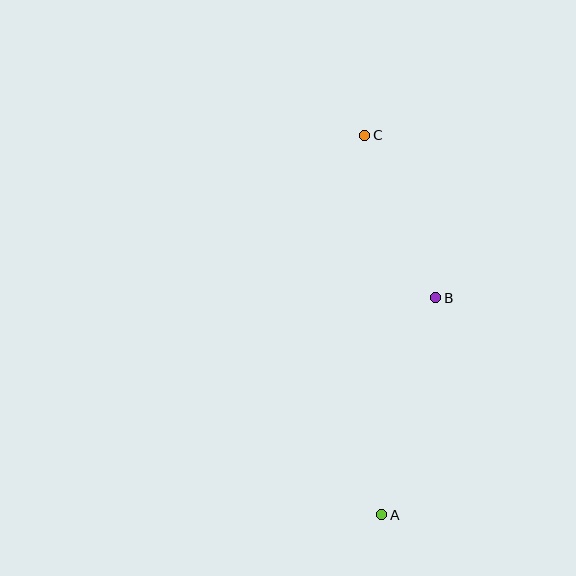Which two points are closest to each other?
Points B and C are closest to each other.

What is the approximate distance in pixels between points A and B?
The distance between A and B is approximately 224 pixels.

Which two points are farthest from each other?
Points A and C are farthest from each other.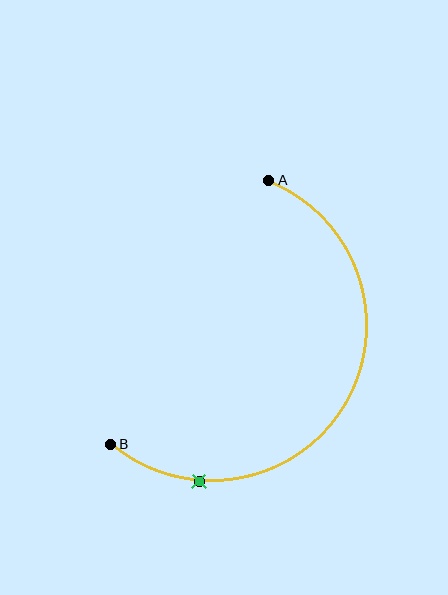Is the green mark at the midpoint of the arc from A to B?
No. The green mark lies on the arc but is closer to endpoint B. The arc midpoint would be at the point on the curve equidistant along the arc from both A and B.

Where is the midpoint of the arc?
The arc midpoint is the point on the curve farthest from the straight line joining A and B. It sits to the right of that line.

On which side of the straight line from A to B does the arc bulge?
The arc bulges to the right of the straight line connecting A and B.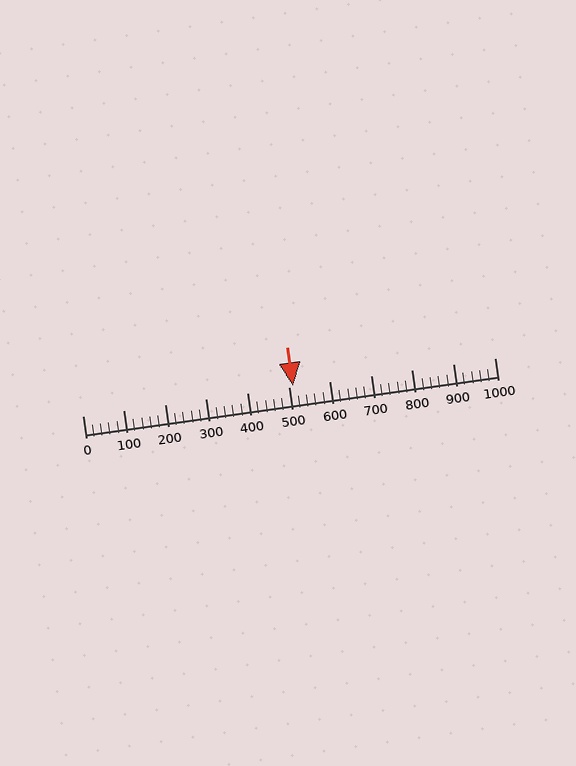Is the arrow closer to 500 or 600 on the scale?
The arrow is closer to 500.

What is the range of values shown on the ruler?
The ruler shows values from 0 to 1000.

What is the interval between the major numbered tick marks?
The major tick marks are spaced 100 units apart.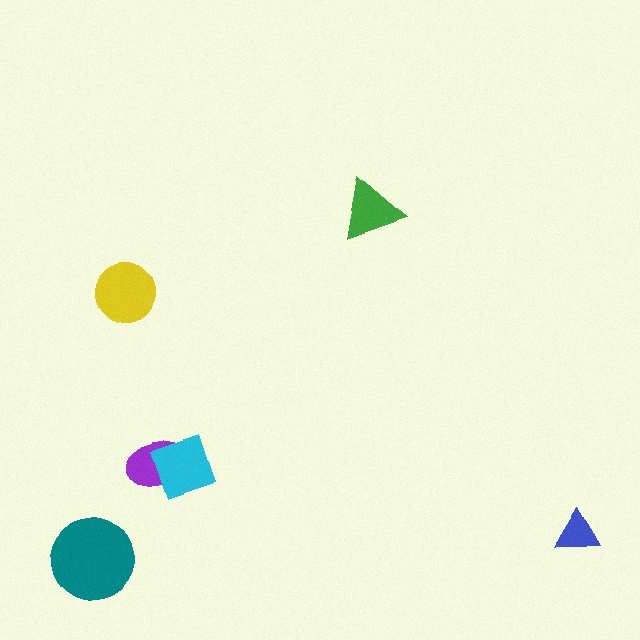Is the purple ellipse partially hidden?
Yes, it is partially covered by another shape.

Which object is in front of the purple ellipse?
The cyan diamond is in front of the purple ellipse.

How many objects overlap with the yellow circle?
0 objects overlap with the yellow circle.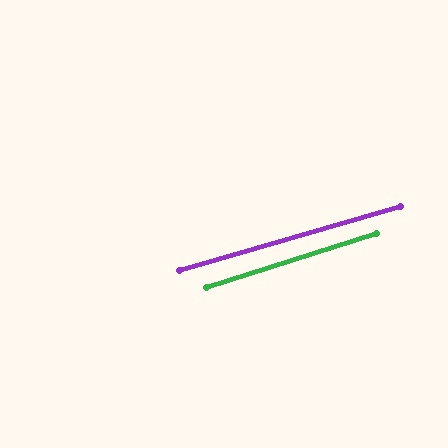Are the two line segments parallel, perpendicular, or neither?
Parallel — their directions differ by only 1.3°.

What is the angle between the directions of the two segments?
Approximately 1 degree.